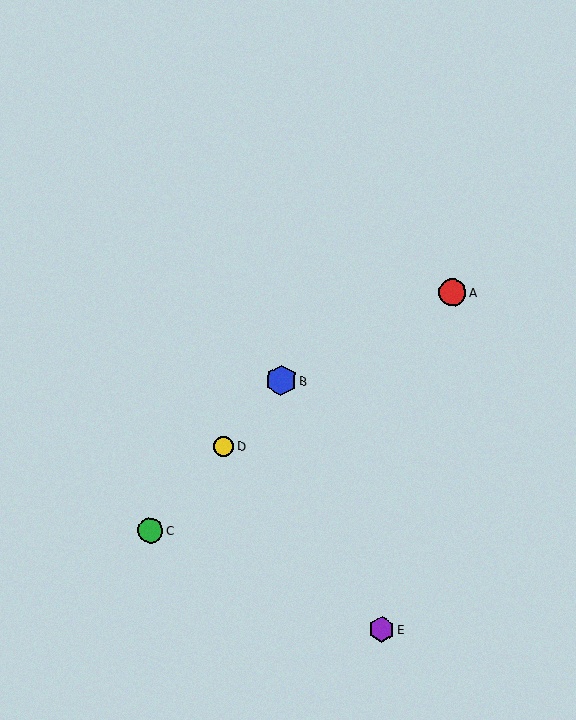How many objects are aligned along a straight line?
3 objects (B, C, D) are aligned along a straight line.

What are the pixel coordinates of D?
Object D is at (224, 446).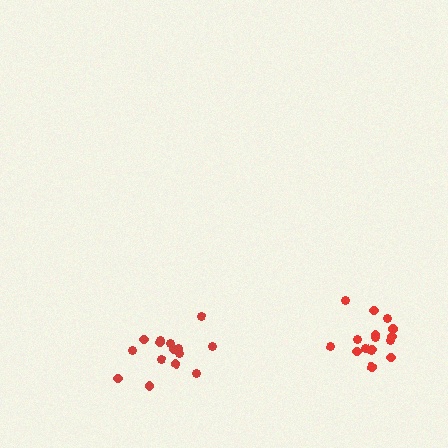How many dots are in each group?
Group 1: 15 dots, Group 2: 16 dots (31 total).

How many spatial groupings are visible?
There are 2 spatial groupings.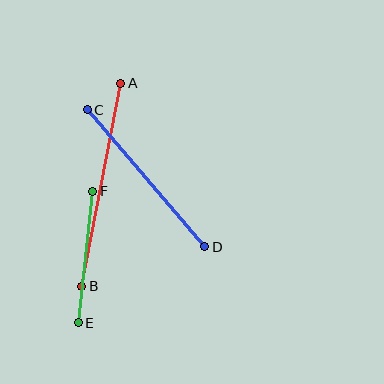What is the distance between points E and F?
The distance is approximately 132 pixels.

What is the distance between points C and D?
The distance is approximately 181 pixels.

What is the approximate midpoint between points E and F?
The midpoint is at approximately (85, 257) pixels.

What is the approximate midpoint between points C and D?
The midpoint is at approximately (146, 178) pixels.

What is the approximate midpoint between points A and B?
The midpoint is at approximately (101, 185) pixels.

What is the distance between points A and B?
The distance is approximately 206 pixels.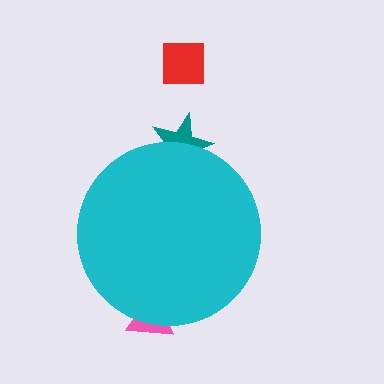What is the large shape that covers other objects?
A cyan circle.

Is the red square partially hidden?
No, the red square is fully visible.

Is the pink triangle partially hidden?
Yes, the pink triangle is partially hidden behind the cyan circle.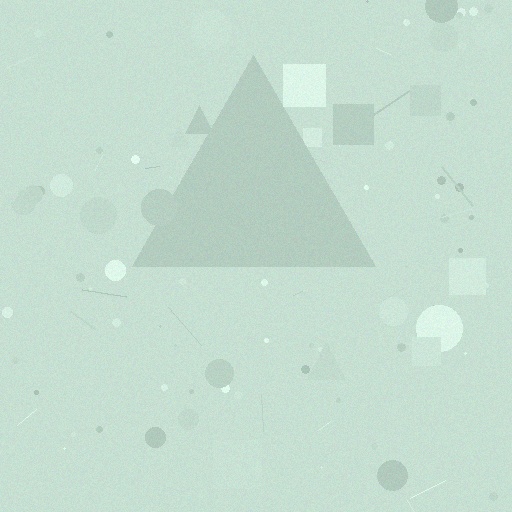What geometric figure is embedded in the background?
A triangle is embedded in the background.